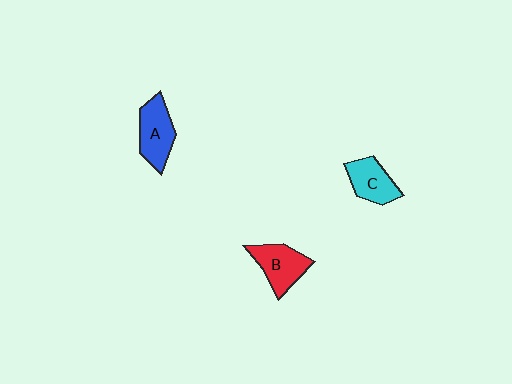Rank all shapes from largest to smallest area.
From largest to smallest: A (blue), B (red), C (cyan).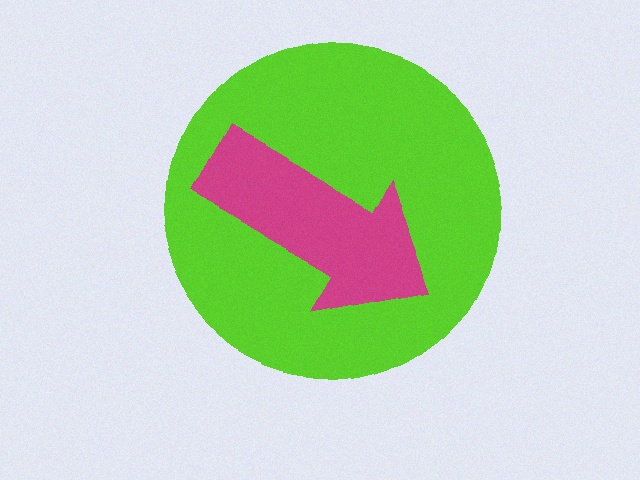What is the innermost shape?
The magenta arrow.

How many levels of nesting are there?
2.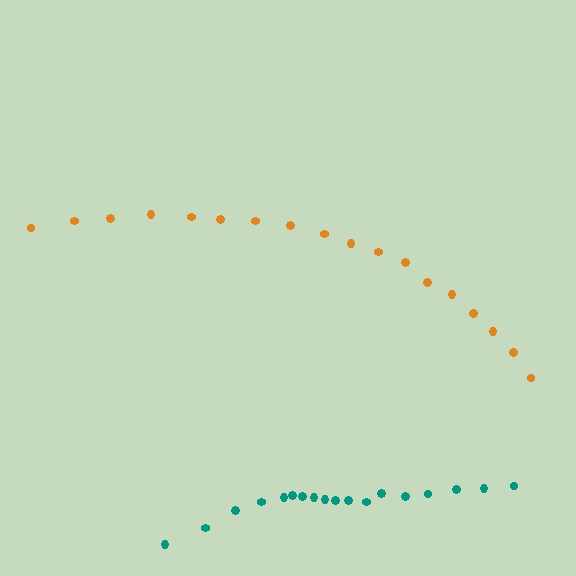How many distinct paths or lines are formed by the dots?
There are 2 distinct paths.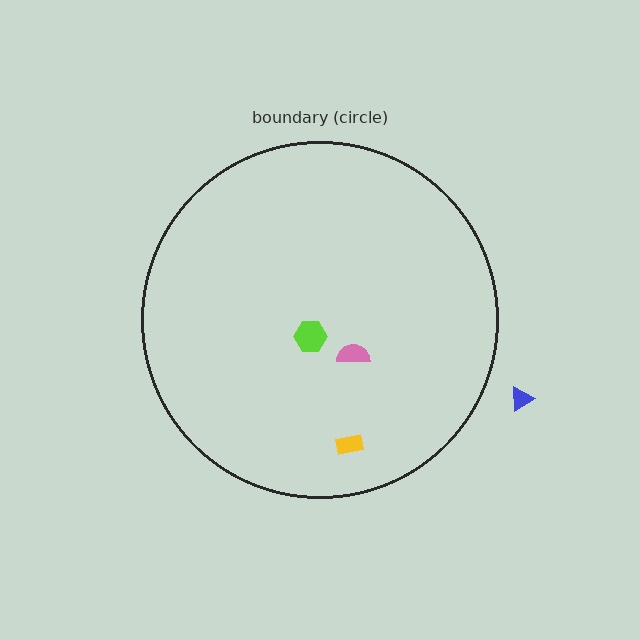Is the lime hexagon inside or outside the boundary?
Inside.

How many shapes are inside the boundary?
3 inside, 1 outside.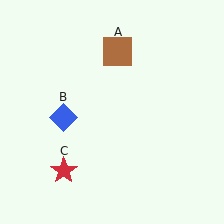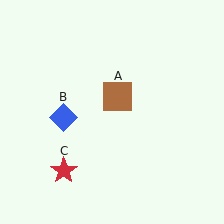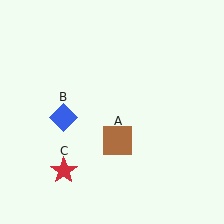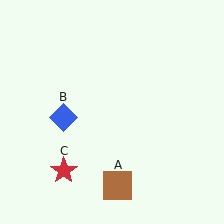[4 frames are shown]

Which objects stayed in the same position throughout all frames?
Blue diamond (object B) and red star (object C) remained stationary.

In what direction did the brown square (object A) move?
The brown square (object A) moved down.